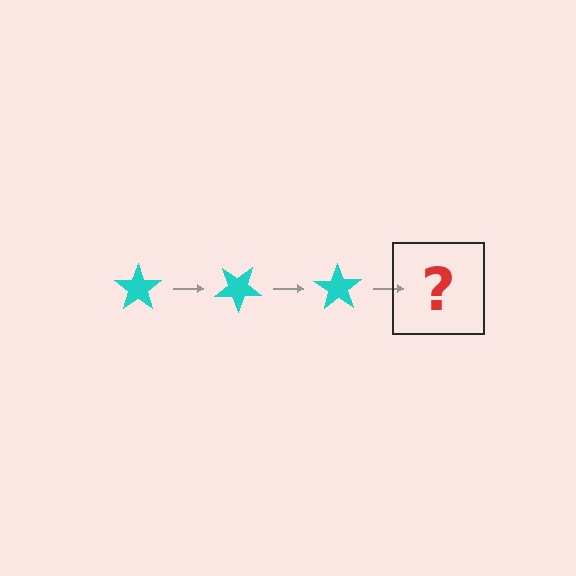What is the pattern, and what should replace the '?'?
The pattern is that the star rotates 35 degrees each step. The '?' should be a cyan star rotated 105 degrees.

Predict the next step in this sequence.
The next step is a cyan star rotated 105 degrees.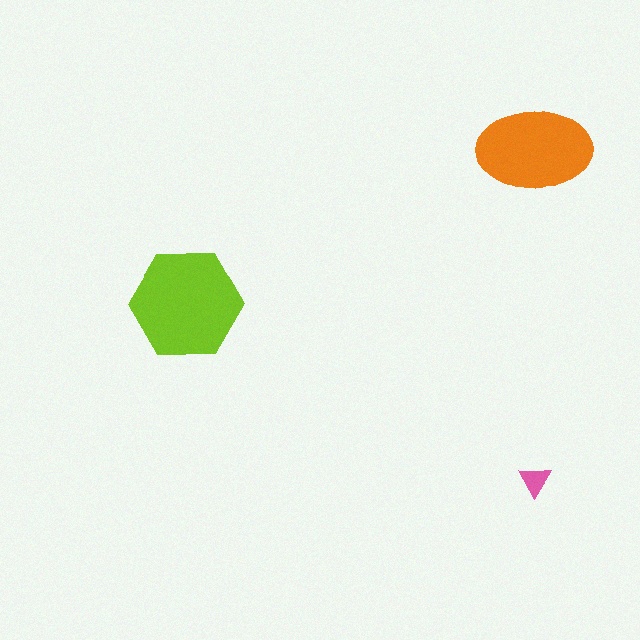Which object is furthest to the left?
The lime hexagon is leftmost.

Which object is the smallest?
The pink triangle.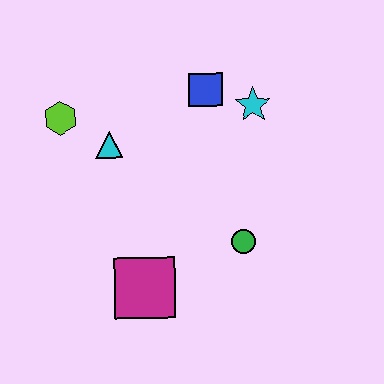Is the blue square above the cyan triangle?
Yes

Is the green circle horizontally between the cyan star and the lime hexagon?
Yes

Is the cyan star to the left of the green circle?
No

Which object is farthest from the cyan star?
The magenta square is farthest from the cyan star.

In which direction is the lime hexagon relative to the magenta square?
The lime hexagon is above the magenta square.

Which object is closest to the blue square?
The cyan star is closest to the blue square.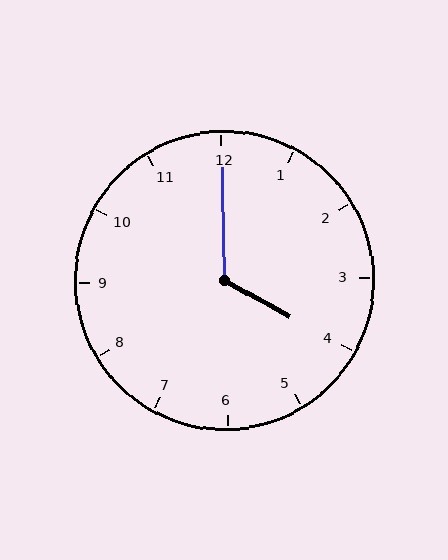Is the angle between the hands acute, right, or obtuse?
It is obtuse.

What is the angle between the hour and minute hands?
Approximately 120 degrees.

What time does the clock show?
4:00.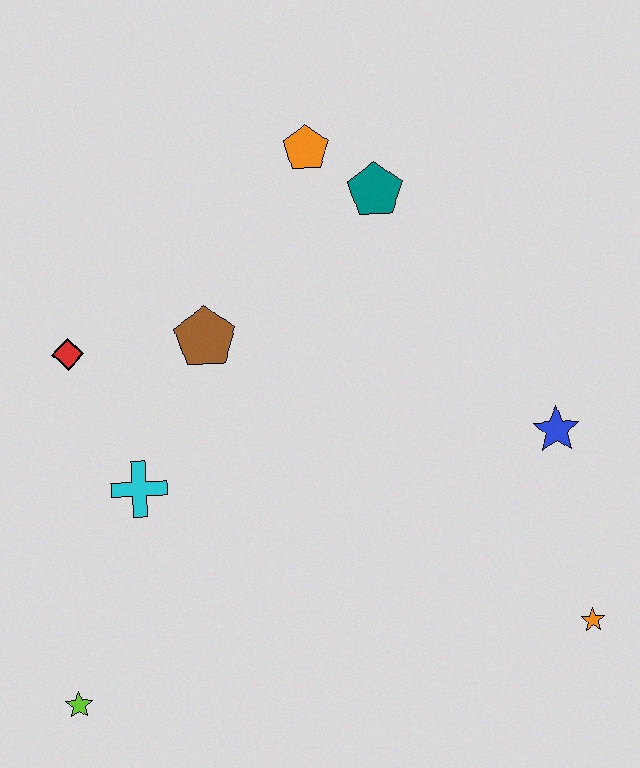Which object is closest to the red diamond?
The brown pentagon is closest to the red diamond.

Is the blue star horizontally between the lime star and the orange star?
Yes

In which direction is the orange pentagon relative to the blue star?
The orange pentagon is above the blue star.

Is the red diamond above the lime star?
Yes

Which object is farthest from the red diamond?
The orange star is farthest from the red diamond.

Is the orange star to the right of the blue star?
Yes